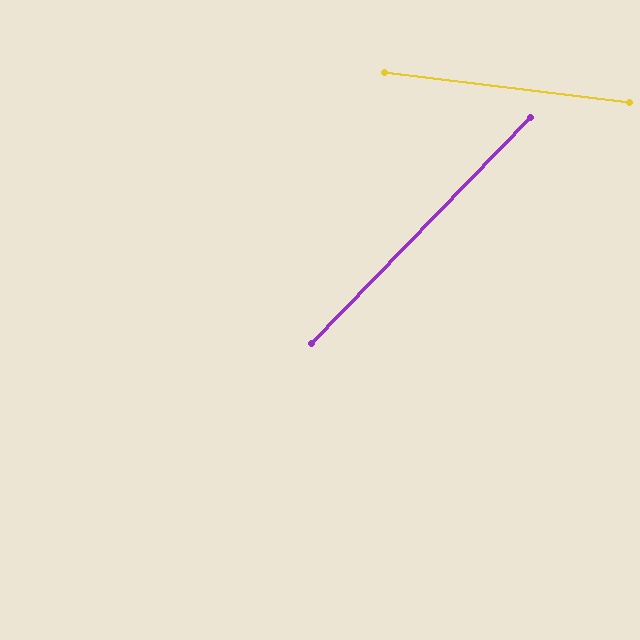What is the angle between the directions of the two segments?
Approximately 53 degrees.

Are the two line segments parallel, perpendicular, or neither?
Neither parallel nor perpendicular — they differ by about 53°.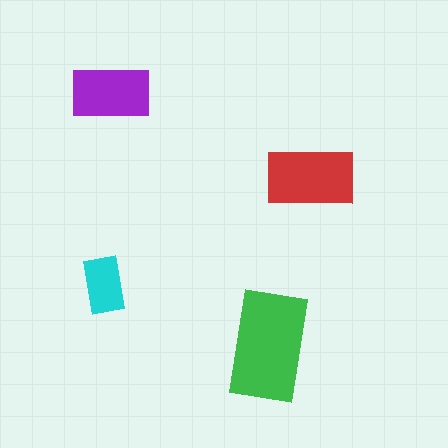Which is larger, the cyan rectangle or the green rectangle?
The green one.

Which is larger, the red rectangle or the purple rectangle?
The red one.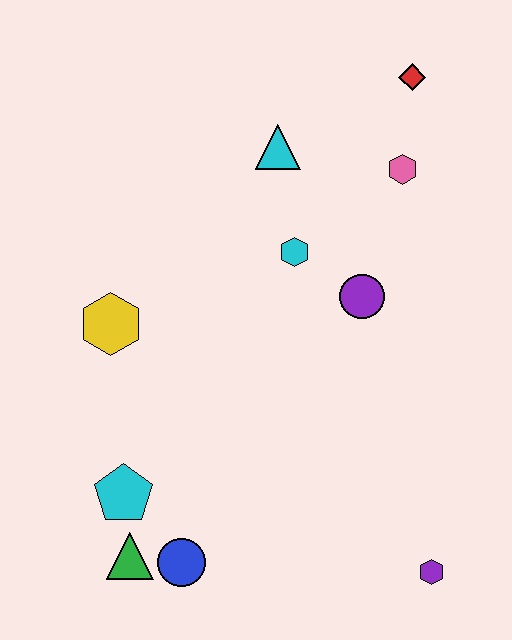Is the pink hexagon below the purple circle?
No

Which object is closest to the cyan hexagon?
The purple circle is closest to the cyan hexagon.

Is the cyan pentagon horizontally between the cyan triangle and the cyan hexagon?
No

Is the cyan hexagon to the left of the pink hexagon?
Yes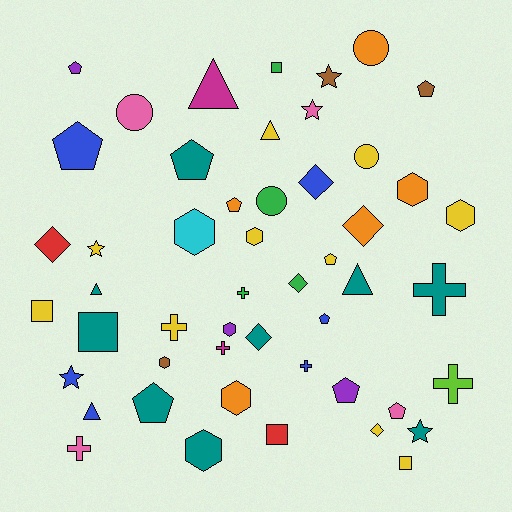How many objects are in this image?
There are 50 objects.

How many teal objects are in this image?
There are 9 teal objects.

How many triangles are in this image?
There are 5 triangles.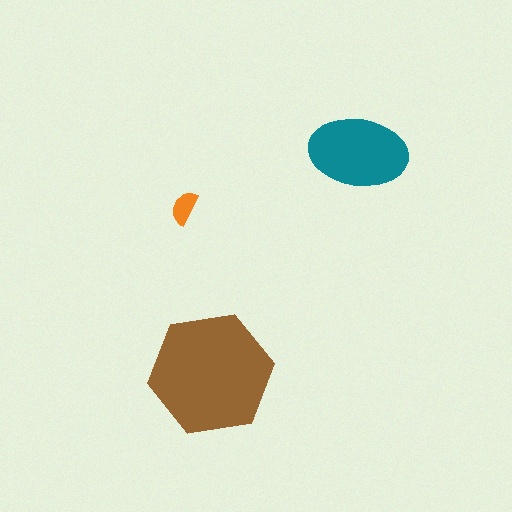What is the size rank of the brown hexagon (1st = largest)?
1st.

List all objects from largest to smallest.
The brown hexagon, the teal ellipse, the orange semicircle.